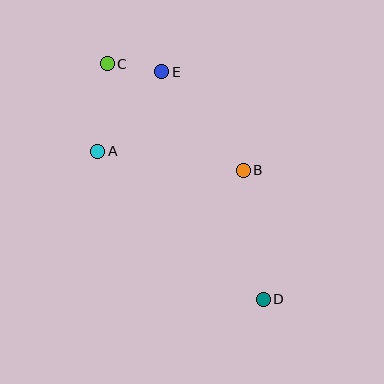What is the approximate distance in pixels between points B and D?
The distance between B and D is approximately 130 pixels.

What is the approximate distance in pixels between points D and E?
The distance between D and E is approximately 249 pixels.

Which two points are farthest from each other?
Points C and D are farthest from each other.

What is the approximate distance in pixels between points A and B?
The distance between A and B is approximately 147 pixels.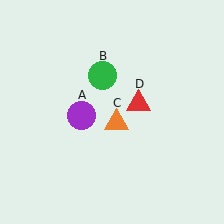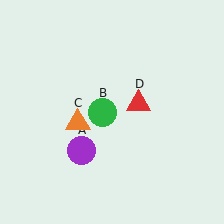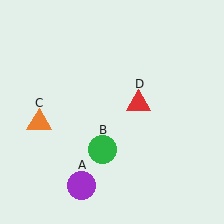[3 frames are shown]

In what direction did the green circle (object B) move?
The green circle (object B) moved down.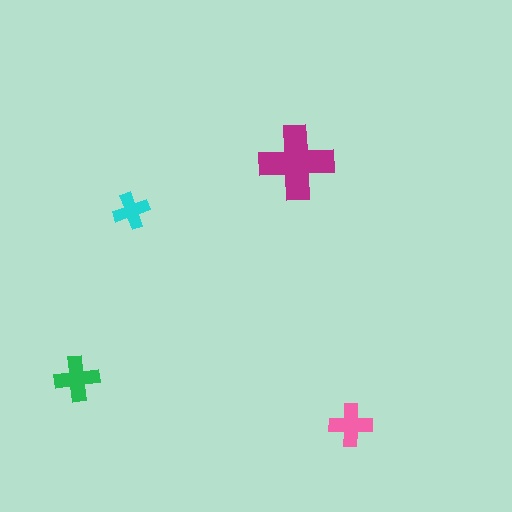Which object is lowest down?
The pink cross is bottommost.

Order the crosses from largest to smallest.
the magenta one, the green one, the pink one, the cyan one.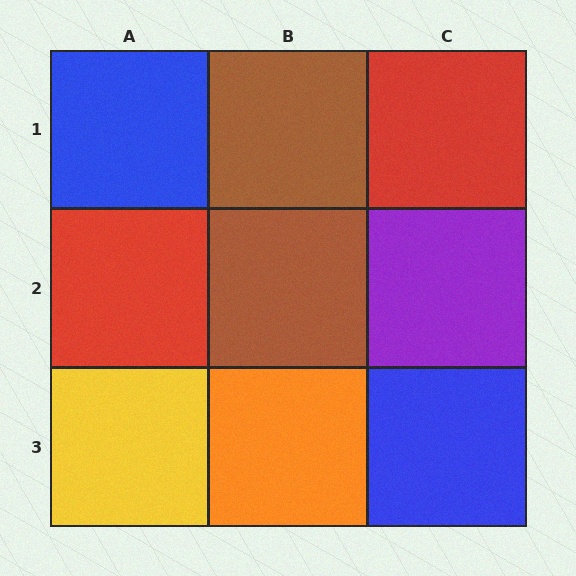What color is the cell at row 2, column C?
Purple.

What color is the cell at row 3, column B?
Orange.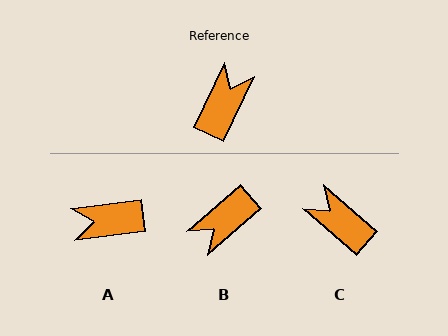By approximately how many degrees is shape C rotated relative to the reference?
Approximately 74 degrees counter-clockwise.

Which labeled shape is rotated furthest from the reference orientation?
B, about 157 degrees away.